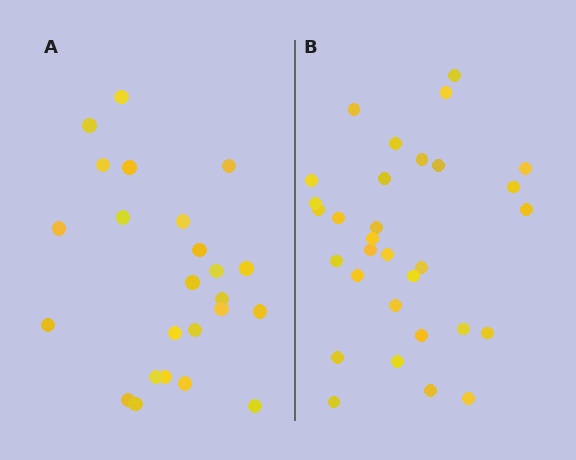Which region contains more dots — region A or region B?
Region B (the right region) has more dots.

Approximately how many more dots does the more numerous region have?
Region B has roughly 8 or so more dots than region A.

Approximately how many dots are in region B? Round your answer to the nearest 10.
About 30 dots. (The exact count is 31, which rounds to 30.)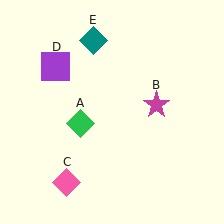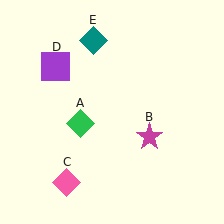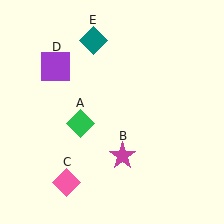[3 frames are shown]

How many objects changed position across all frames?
1 object changed position: magenta star (object B).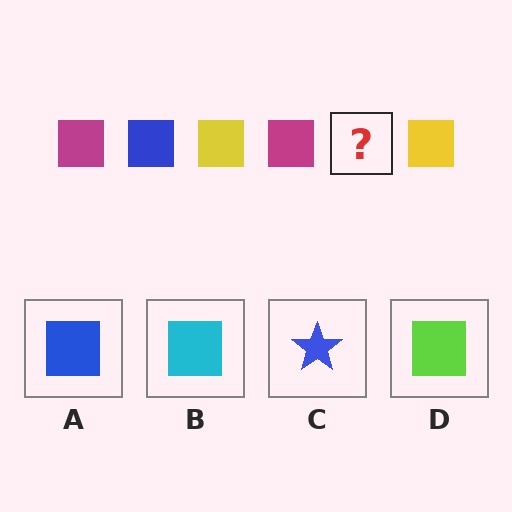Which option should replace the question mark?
Option A.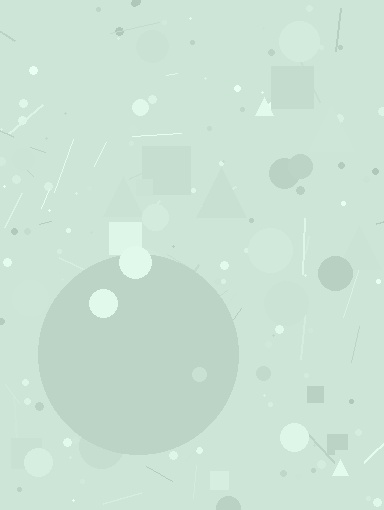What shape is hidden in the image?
A circle is hidden in the image.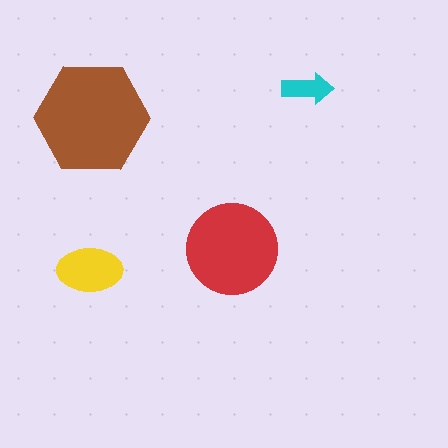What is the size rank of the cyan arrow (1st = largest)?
4th.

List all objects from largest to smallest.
The brown hexagon, the red circle, the yellow ellipse, the cyan arrow.